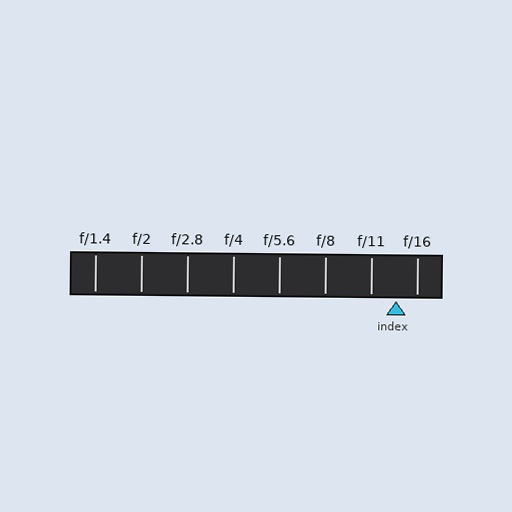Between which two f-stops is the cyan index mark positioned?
The index mark is between f/11 and f/16.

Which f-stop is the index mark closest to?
The index mark is closest to f/16.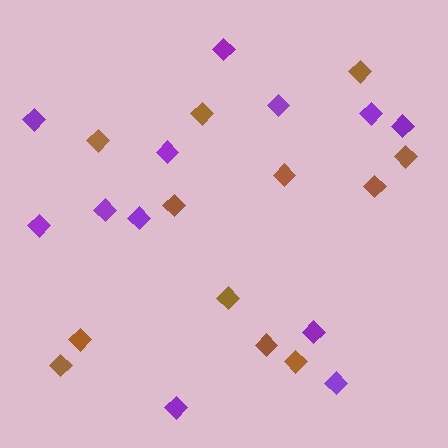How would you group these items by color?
There are 2 groups: one group of purple diamonds (12) and one group of brown diamonds (12).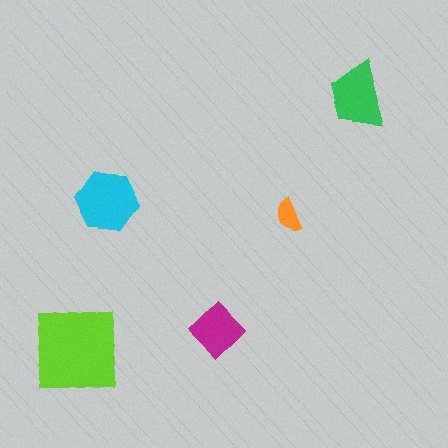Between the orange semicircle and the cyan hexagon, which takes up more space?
The cyan hexagon.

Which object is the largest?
The lime square.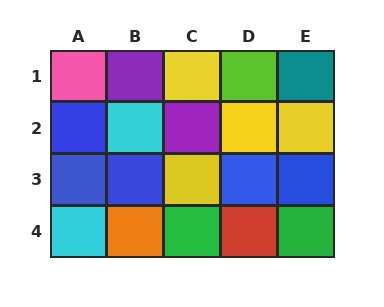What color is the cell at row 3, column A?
Blue.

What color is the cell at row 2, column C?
Purple.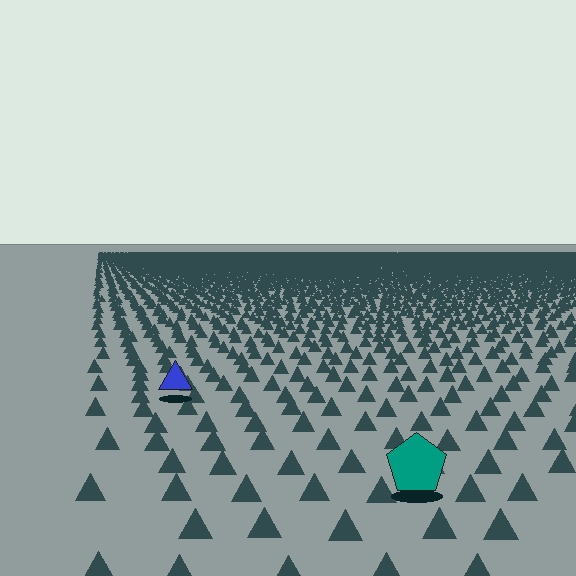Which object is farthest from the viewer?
The blue triangle is farthest from the viewer. It appears smaller and the ground texture around it is denser.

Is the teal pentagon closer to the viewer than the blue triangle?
Yes. The teal pentagon is closer — you can tell from the texture gradient: the ground texture is coarser near it.